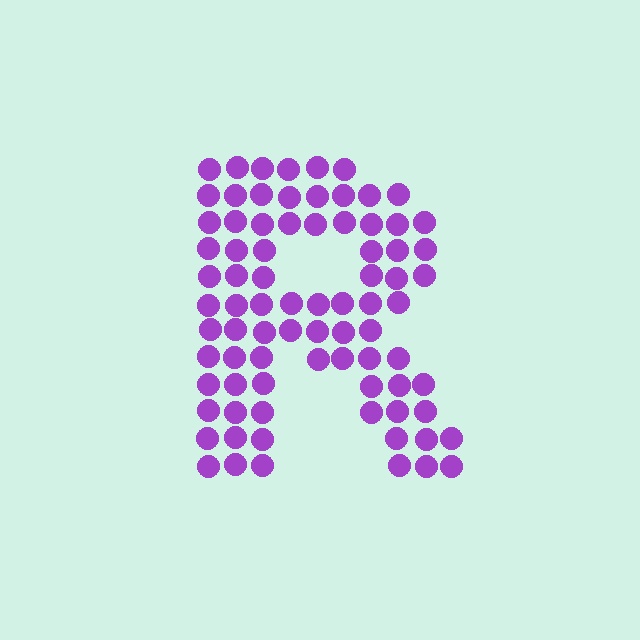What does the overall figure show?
The overall figure shows the letter R.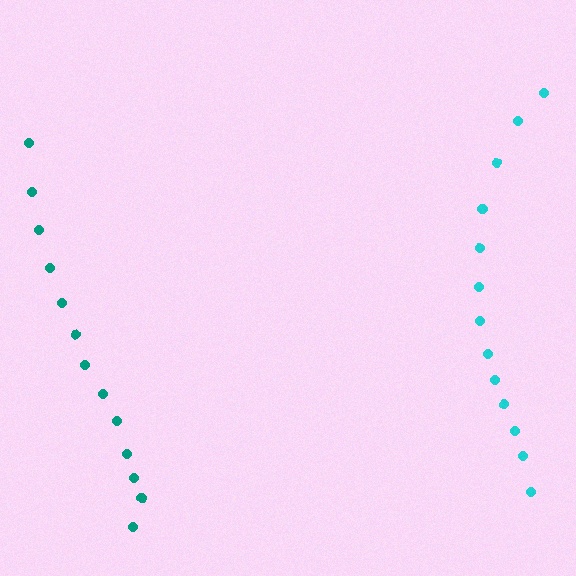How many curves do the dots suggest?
There are 2 distinct paths.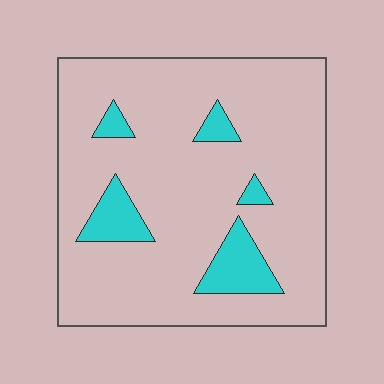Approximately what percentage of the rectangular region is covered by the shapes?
Approximately 15%.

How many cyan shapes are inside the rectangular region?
5.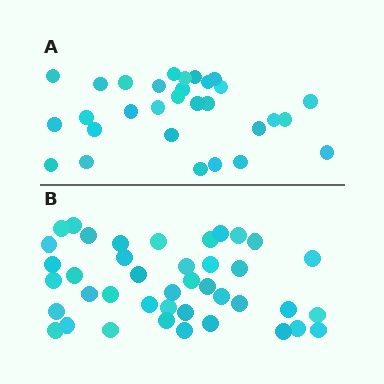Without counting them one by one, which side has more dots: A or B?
Region B (the bottom region) has more dots.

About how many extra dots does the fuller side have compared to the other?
Region B has roughly 12 or so more dots than region A.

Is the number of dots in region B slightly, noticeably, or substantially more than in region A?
Region B has noticeably more, but not dramatically so. The ratio is roughly 1.4 to 1.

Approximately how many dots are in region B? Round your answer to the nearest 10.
About 40 dots. (The exact count is 41, which rounds to 40.)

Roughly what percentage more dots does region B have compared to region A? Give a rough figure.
About 35% more.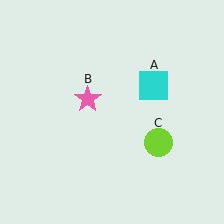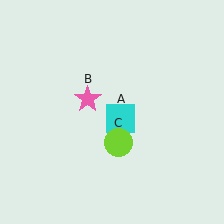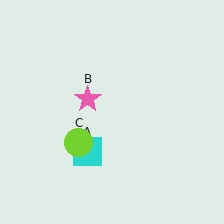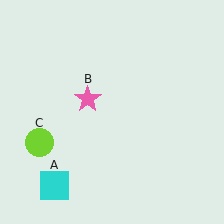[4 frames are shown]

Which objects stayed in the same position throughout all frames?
Pink star (object B) remained stationary.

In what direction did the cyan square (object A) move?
The cyan square (object A) moved down and to the left.